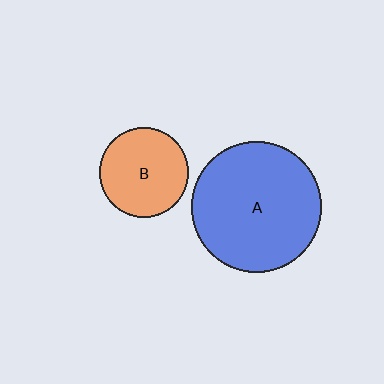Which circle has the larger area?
Circle A (blue).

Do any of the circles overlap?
No, none of the circles overlap.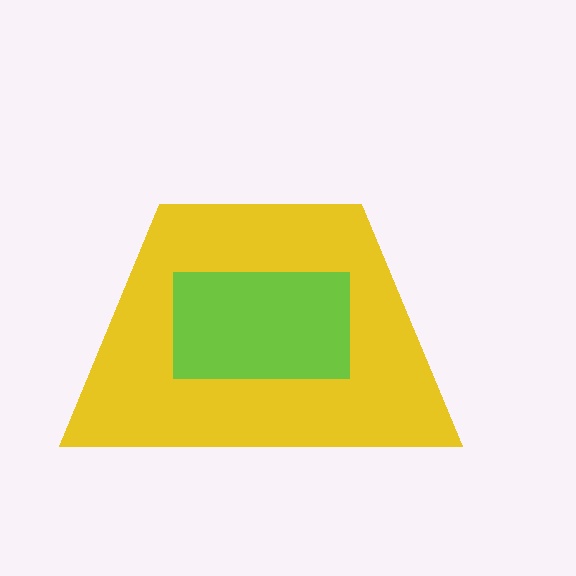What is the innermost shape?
The lime rectangle.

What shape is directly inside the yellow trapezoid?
The lime rectangle.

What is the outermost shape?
The yellow trapezoid.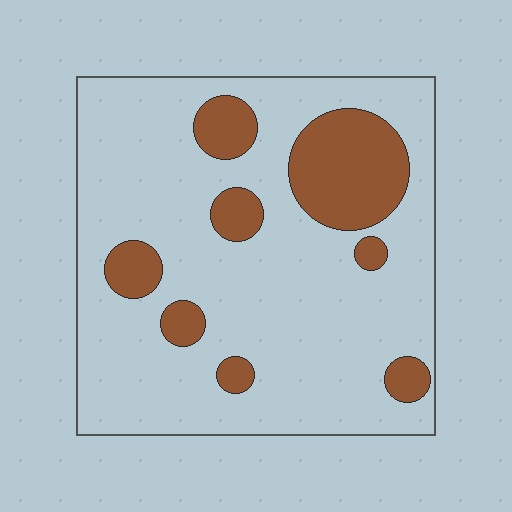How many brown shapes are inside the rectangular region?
8.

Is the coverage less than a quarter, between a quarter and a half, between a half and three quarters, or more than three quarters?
Less than a quarter.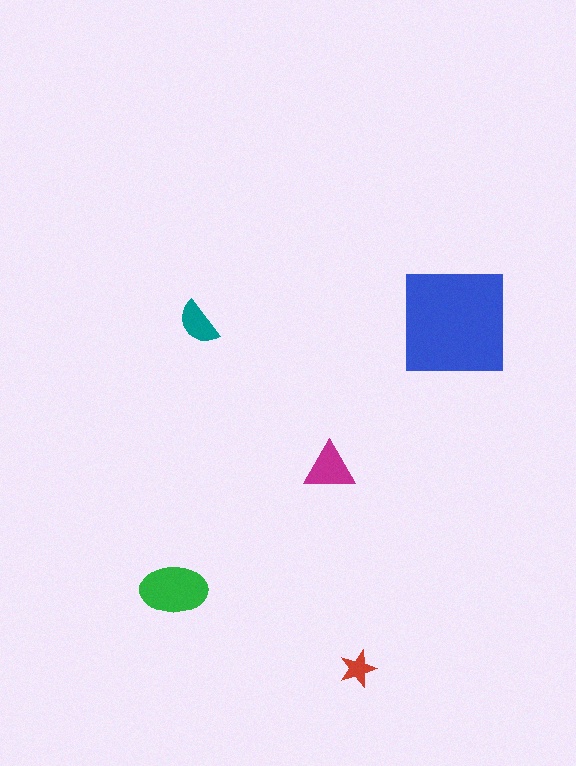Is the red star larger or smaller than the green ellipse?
Smaller.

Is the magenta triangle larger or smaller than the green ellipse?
Smaller.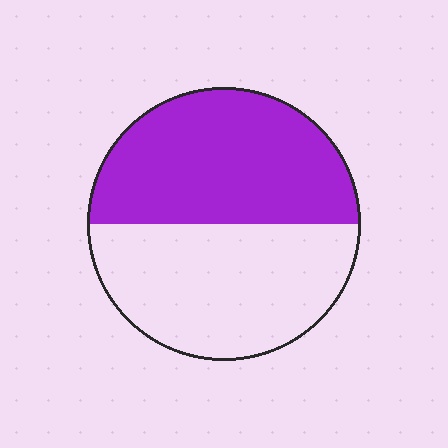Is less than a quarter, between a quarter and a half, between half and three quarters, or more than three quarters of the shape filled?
Between half and three quarters.